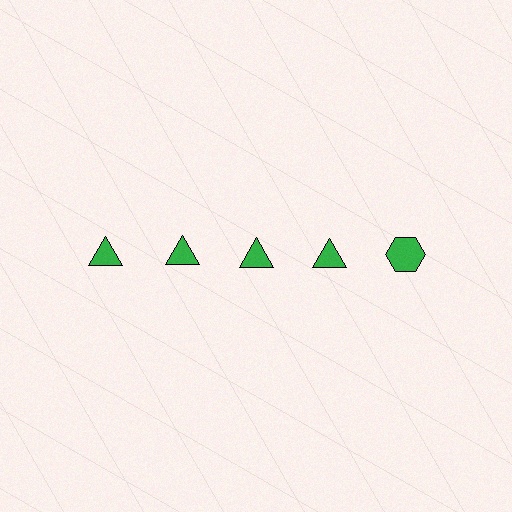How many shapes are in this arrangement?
There are 5 shapes arranged in a grid pattern.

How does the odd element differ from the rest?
It has a different shape: hexagon instead of triangle.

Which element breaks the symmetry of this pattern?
The green hexagon in the top row, rightmost column breaks the symmetry. All other shapes are green triangles.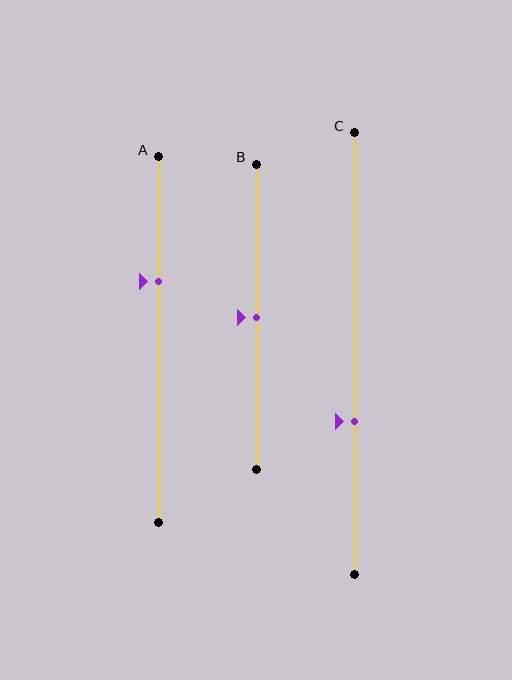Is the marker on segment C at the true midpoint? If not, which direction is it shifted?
No, the marker on segment C is shifted downward by about 15% of the segment length.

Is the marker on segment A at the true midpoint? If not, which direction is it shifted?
No, the marker on segment A is shifted upward by about 16% of the segment length.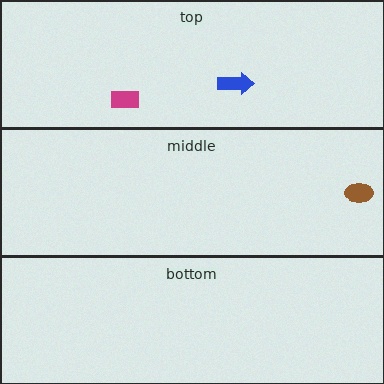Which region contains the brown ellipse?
The middle region.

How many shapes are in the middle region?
1.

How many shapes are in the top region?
2.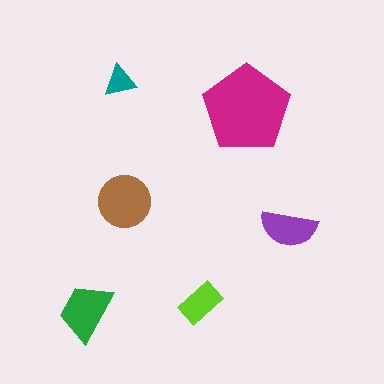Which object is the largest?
The magenta pentagon.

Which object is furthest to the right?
The purple semicircle is rightmost.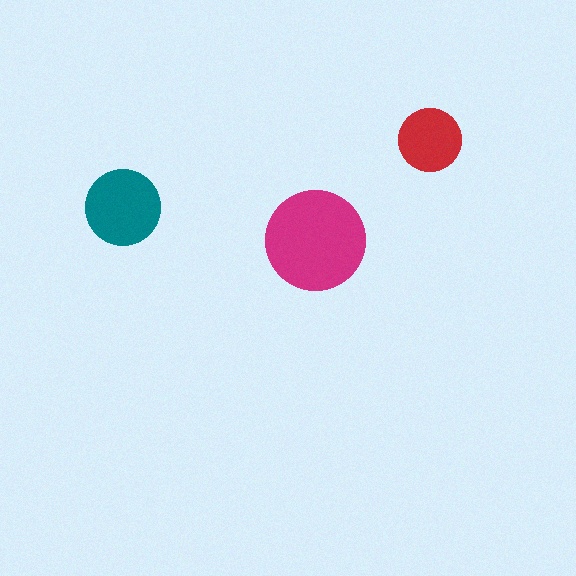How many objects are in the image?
There are 3 objects in the image.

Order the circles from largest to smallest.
the magenta one, the teal one, the red one.